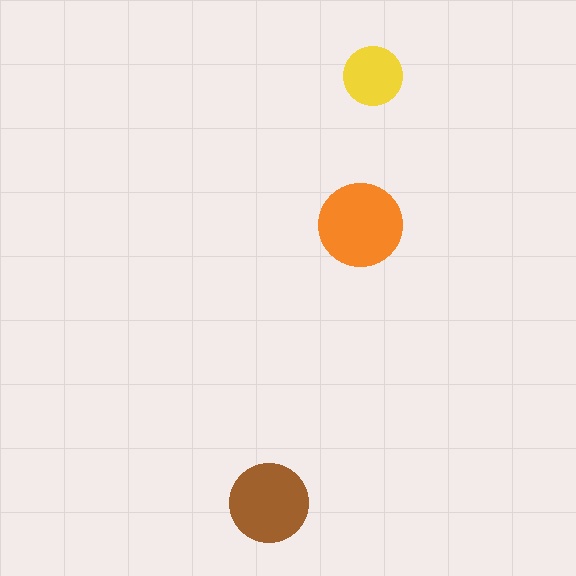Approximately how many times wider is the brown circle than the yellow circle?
About 1.5 times wider.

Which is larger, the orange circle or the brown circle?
The orange one.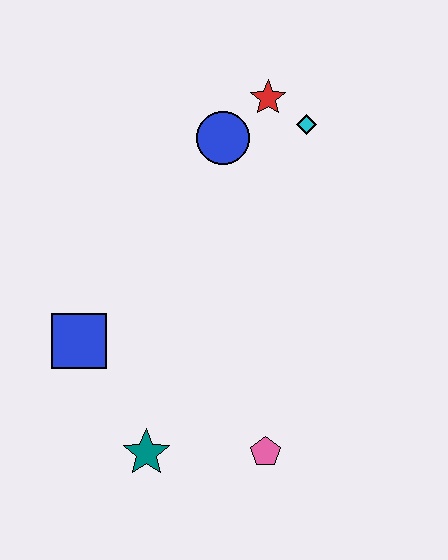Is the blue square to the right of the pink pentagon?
No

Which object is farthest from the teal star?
The red star is farthest from the teal star.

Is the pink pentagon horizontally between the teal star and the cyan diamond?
Yes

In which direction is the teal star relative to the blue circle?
The teal star is below the blue circle.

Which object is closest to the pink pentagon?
The teal star is closest to the pink pentagon.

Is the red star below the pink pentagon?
No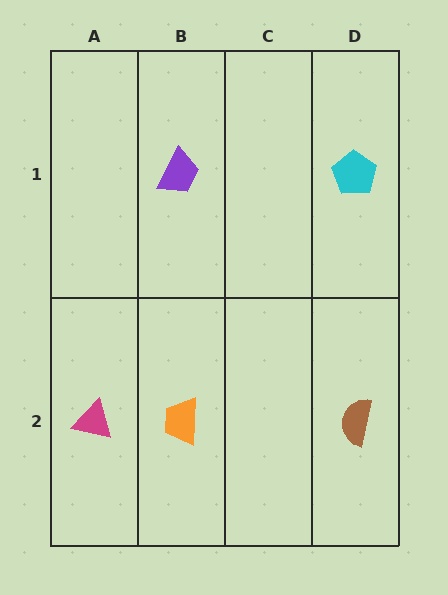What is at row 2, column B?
An orange trapezoid.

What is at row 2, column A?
A magenta triangle.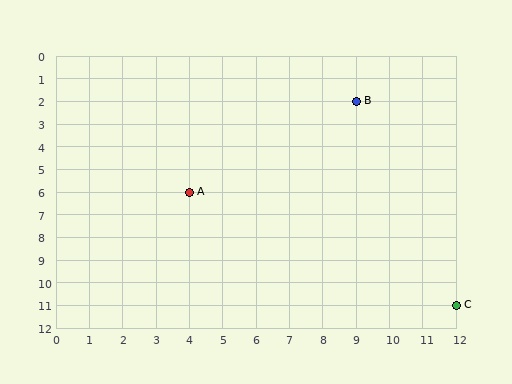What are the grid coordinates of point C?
Point C is at grid coordinates (12, 11).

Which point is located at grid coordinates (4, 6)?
Point A is at (4, 6).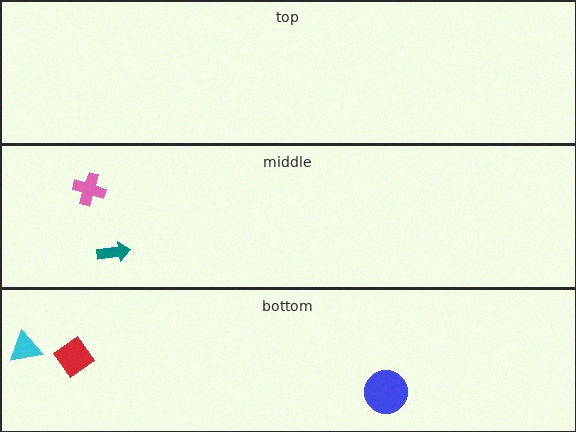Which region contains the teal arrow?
The middle region.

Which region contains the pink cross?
The middle region.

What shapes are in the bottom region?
The red diamond, the cyan triangle, the blue circle.